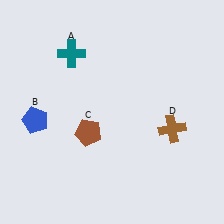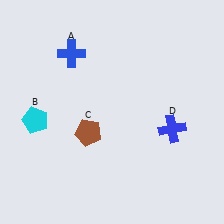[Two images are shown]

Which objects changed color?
A changed from teal to blue. B changed from blue to cyan. D changed from brown to blue.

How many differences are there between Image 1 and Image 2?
There are 3 differences between the two images.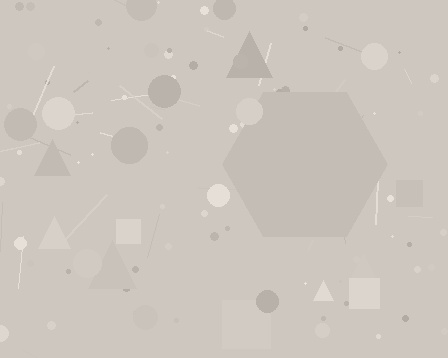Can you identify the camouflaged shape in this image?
The camouflaged shape is a hexagon.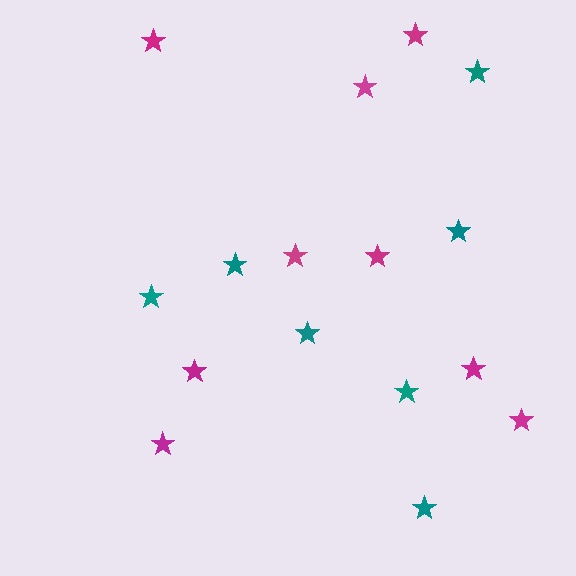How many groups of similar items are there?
There are 2 groups: one group of magenta stars (9) and one group of teal stars (7).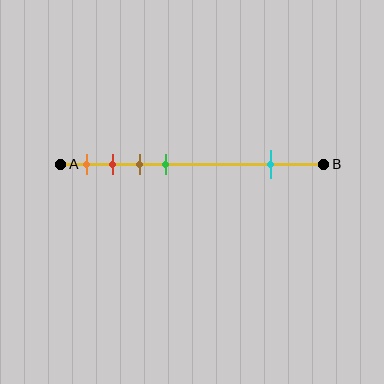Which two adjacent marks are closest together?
The red and brown marks are the closest adjacent pair.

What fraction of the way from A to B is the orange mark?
The orange mark is approximately 10% (0.1) of the way from A to B.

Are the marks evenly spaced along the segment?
No, the marks are not evenly spaced.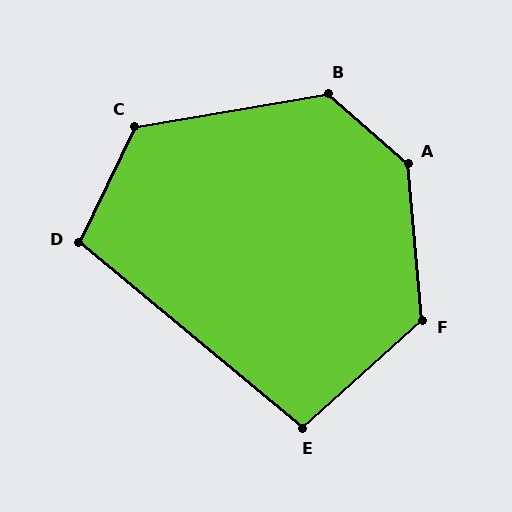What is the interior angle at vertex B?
Approximately 129 degrees (obtuse).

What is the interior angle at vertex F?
Approximately 127 degrees (obtuse).